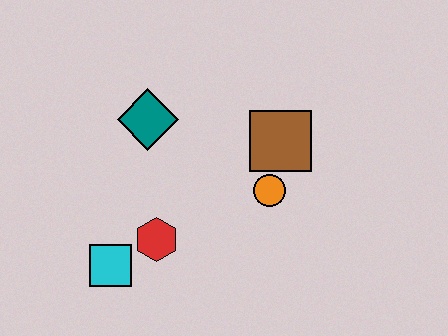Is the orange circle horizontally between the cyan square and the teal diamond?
No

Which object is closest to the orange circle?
The brown square is closest to the orange circle.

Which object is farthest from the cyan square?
The brown square is farthest from the cyan square.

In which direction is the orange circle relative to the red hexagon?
The orange circle is to the right of the red hexagon.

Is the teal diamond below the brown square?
No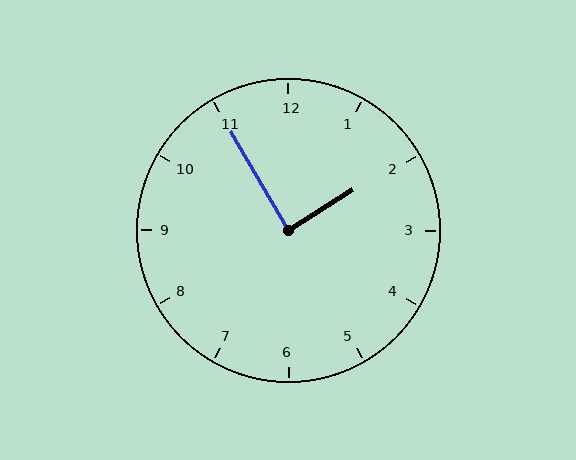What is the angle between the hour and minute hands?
Approximately 88 degrees.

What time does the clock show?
1:55.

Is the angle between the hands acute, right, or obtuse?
It is right.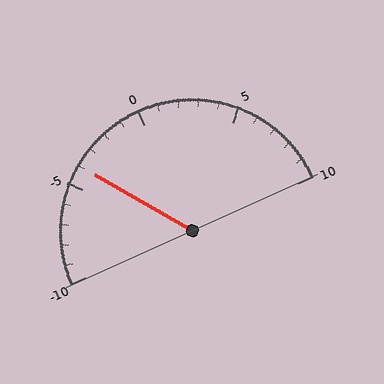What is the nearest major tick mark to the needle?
The nearest major tick mark is -5.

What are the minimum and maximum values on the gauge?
The gauge ranges from -10 to 10.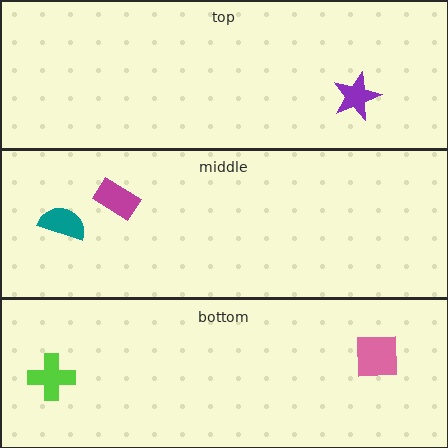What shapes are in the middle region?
The magenta rectangle, the teal semicircle.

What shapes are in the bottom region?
The pink square, the lime cross.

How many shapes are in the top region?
1.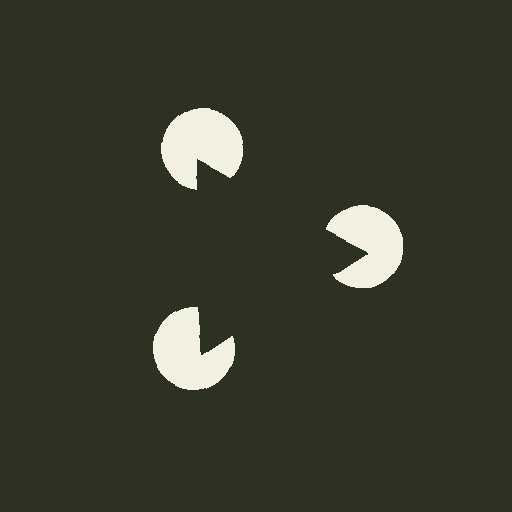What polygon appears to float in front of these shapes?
An illusory triangle — its edges are inferred from the aligned wedge cuts in the pac-man discs, not physically drawn.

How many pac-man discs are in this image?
There are 3 — one at each vertex of the illusory triangle.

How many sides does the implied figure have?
3 sides.